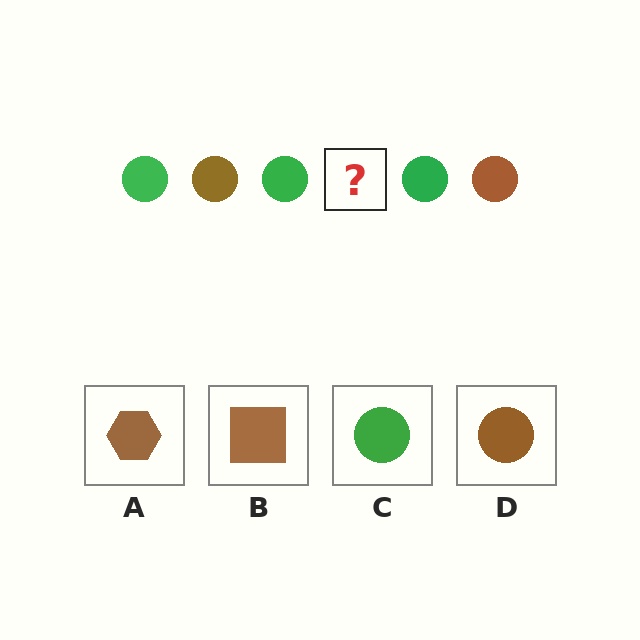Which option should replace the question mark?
Option D.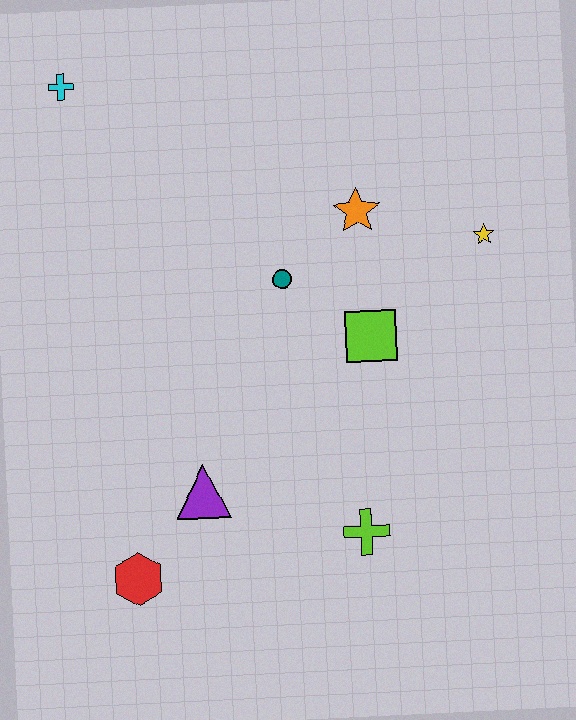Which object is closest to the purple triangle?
The red hexagon is closest to the purple triangle.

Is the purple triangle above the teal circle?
No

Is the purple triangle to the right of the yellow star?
No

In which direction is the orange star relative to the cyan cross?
The orange star is to the right of the cyan cross.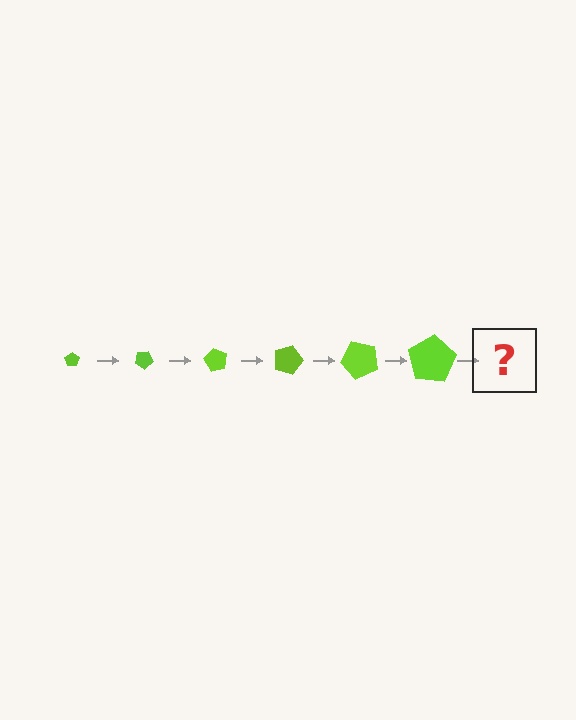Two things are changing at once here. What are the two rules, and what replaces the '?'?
The two rules are that the pentagon grows larger each step and it rotates 30 degrees each step. The '?' should be a pentagon, larger than the previous one and rotated 180 degrees from the start.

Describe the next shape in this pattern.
It should be a pentagon, larger than the previous one and rotated 180 degrees from the start.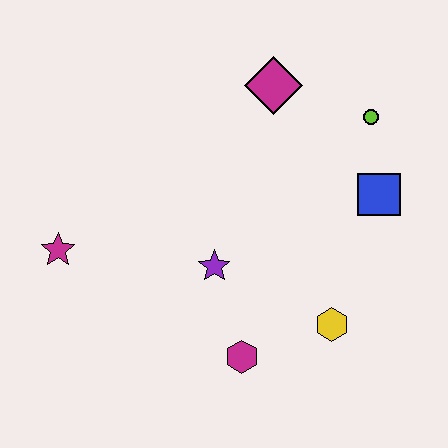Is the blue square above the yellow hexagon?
Yes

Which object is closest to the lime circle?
The blue square is closest to the lime circle.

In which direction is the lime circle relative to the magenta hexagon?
The lime circle is above the magenta hexagon.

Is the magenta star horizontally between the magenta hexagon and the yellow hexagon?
No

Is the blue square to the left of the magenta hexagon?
No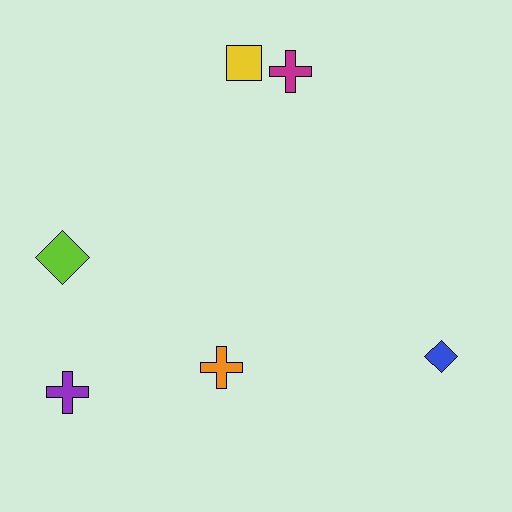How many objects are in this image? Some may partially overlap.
There are 6 objects.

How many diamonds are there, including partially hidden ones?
There are 2 diamonds.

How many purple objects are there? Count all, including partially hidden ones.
There is 1 purple object.